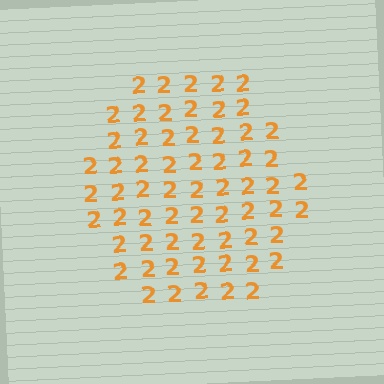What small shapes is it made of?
It is made of small digit 2's.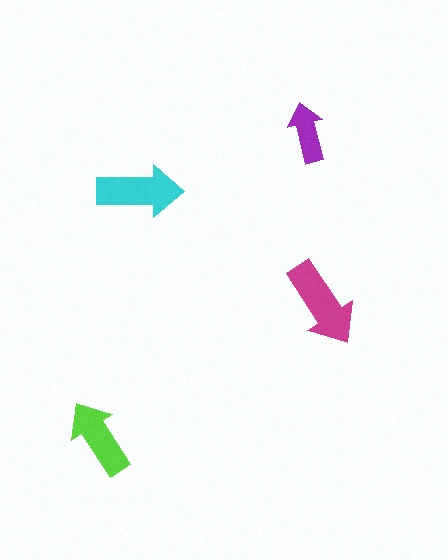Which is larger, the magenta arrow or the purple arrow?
The magenta one.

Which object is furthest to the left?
The lime arrow is leftmost.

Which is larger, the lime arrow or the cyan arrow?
The cyan one.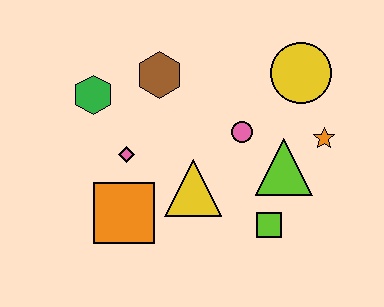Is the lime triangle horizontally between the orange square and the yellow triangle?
No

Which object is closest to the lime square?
The lime triangle is closest to the lime square.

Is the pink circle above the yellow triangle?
Yes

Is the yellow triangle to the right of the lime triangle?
No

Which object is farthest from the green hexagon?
The orange star is farthest from the green hexagon.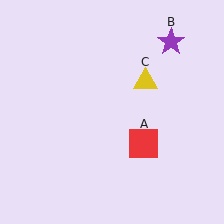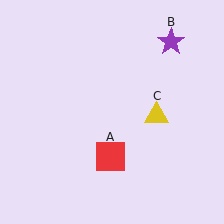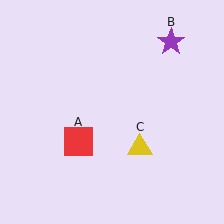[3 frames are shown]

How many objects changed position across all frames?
2 objects changed position: red square (object A), yellow triangle (object C).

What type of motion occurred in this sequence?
The red square (object A), yellow triangle (object C) rotated clockwise around the center of the scene.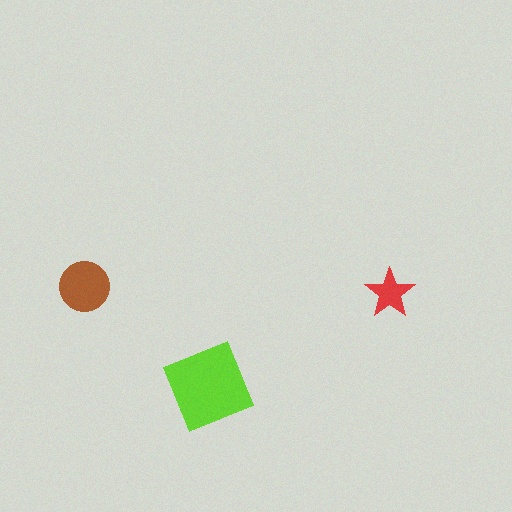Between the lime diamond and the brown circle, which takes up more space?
The lime diamond.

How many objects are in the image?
There are 3 objects in the image.